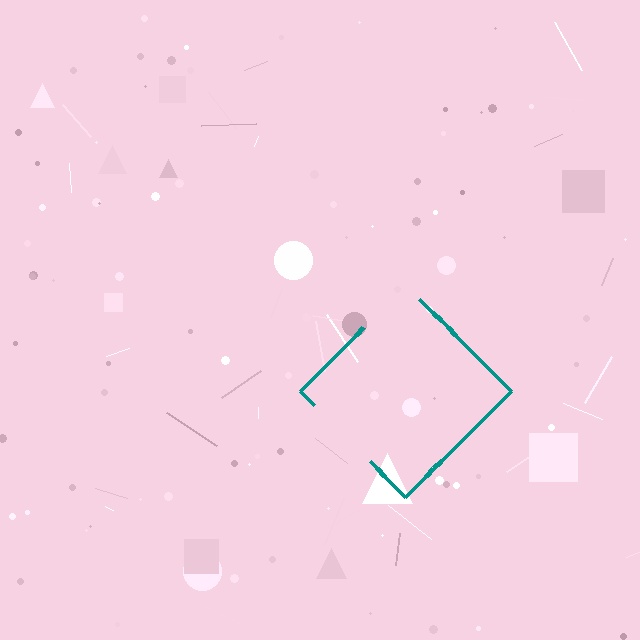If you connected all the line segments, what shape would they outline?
They would outline a diamond.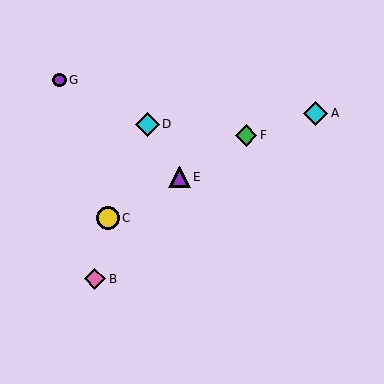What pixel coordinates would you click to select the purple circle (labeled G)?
Click at (59, 80) to select the purple circle G.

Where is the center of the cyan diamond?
The center of the cyan diamond is at (147, 124).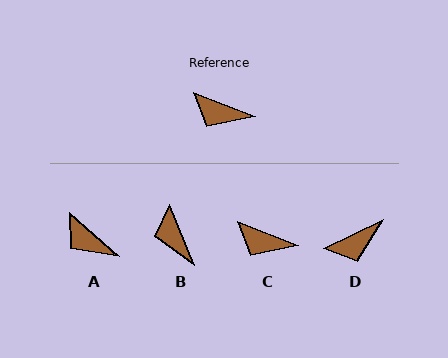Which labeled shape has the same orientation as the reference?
C.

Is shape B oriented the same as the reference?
No, it is off by about 47 degrees.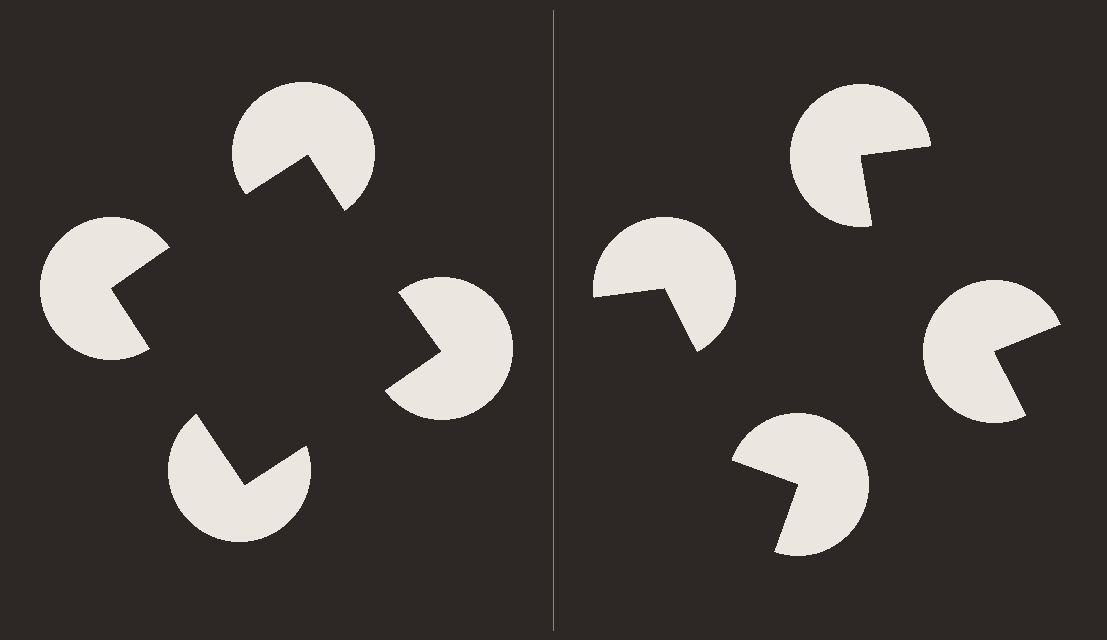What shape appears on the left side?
An illusory square.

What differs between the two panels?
The pac-man discs are positioned identically on both sides; only the wedge orientations differ. On the left they align to a square; on the right they are misaligned.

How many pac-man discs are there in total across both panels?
8 — 4 on each side.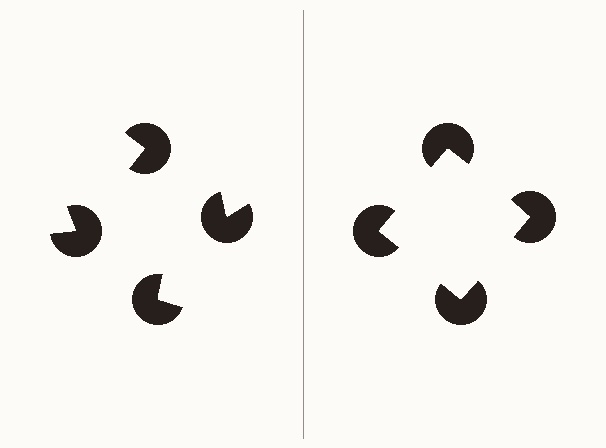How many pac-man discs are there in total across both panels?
8 — 4 on each side.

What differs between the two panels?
The pac-man discs are positioned identically on both sides; only the wedge orientations differ. On the right they align to a square; on the left they are misaligned.